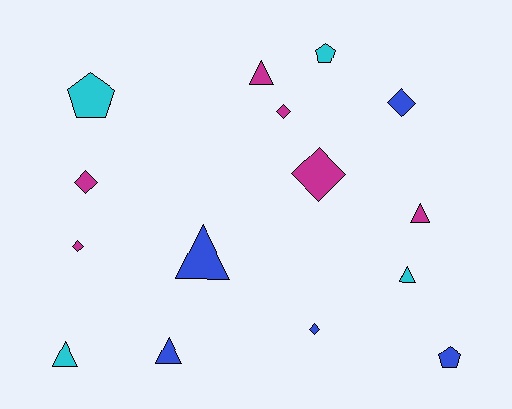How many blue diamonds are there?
There are 2 blue diamonds.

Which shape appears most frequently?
Diamond, with 6 objects.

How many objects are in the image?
There are 15 objects.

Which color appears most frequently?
Magenta, with 6 objects.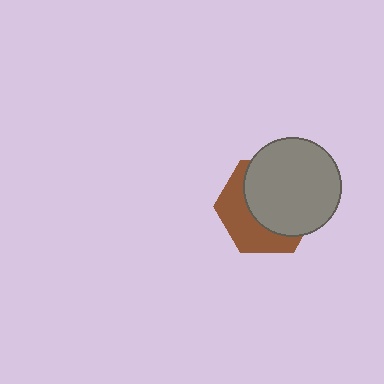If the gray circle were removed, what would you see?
You would see the complete brown hexagon.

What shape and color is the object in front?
The object in front is a gray circle.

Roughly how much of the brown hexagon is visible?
A small part of it is visible (roughly 41%).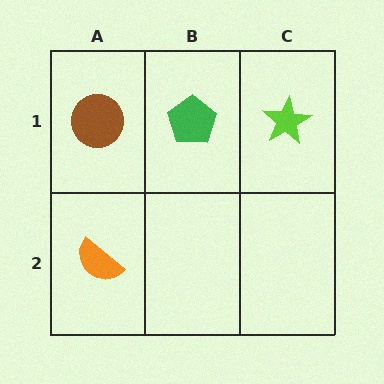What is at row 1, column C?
A lime star.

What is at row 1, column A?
A brown circle.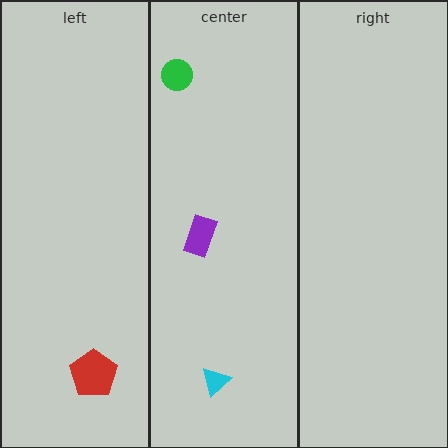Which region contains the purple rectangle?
The center region.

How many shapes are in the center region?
3.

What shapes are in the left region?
The red pentagon.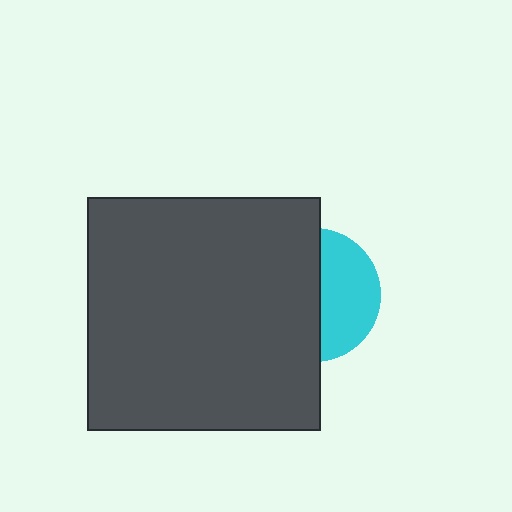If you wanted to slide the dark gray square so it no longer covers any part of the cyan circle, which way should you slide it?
Slide it left — that is the most direct way to separate the two shapes.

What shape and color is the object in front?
The object in front is a dark gray square.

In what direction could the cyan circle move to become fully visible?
The cyan circle could move right. That would shift it out from behind the dark gray square entirely.